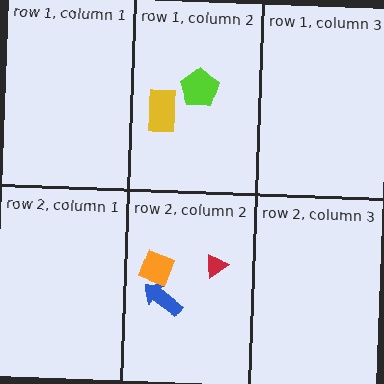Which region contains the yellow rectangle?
The row 1, column 2 region.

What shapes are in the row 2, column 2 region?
The blue arrow, the red triangle, the orange diamond.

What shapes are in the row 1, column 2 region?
The yellow rectangle, the lime pentagon.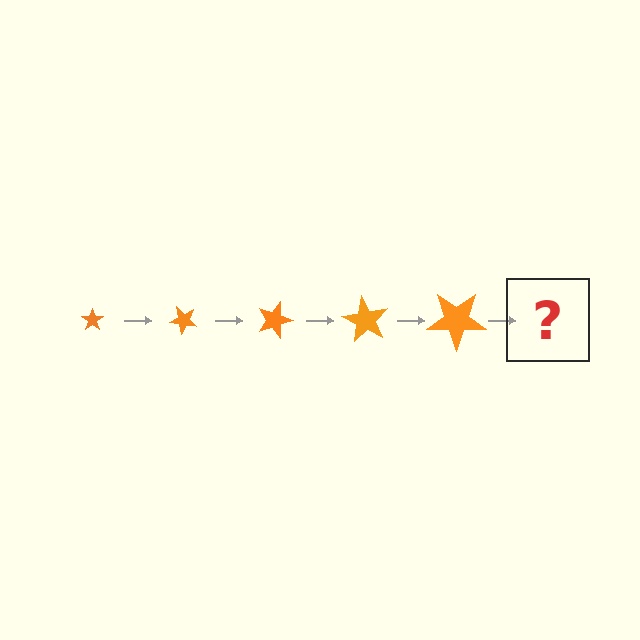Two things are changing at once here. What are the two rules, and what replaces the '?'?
The two rules are that the star grows larger each step and it rotates 45 degrees each step. The '?' should be a star, larger than the previous one and rotated 225 degrees from the start.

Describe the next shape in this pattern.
It should be a star, larger than the previous one and rotated 225 degrees from the start.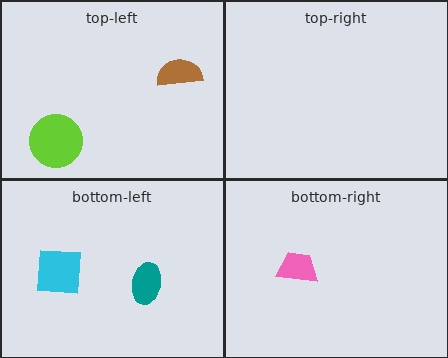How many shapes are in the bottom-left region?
2.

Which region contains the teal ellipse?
The bottom-left region.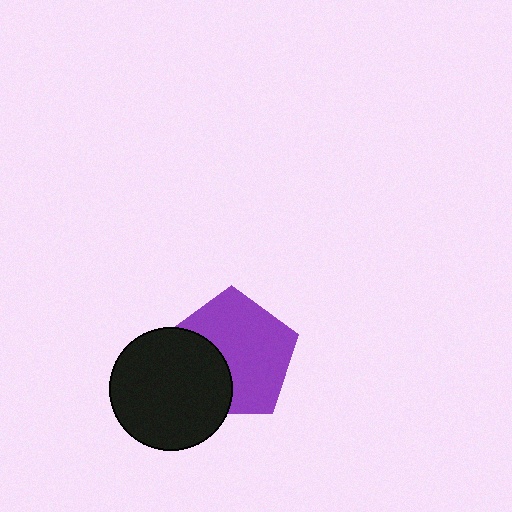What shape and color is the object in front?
The object in front is a black circle.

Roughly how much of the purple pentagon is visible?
Most of it is visible (roughly 66%).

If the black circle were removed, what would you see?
You would see the complete purple pentagon.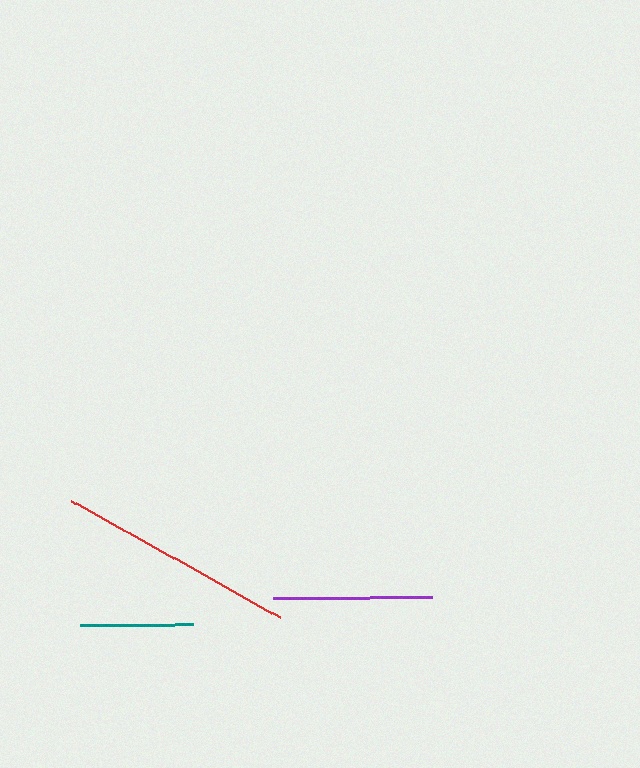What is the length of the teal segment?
The teal segment is approximately 113 pixels long.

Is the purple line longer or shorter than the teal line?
The purple line is longer than the teal line.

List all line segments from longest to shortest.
From longest to shortest: red, purple, teal.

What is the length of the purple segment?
The purple segment is approximately 160 pixels long.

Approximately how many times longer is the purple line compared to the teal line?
The purple line is approximately 1.4 times the length of the teal line.